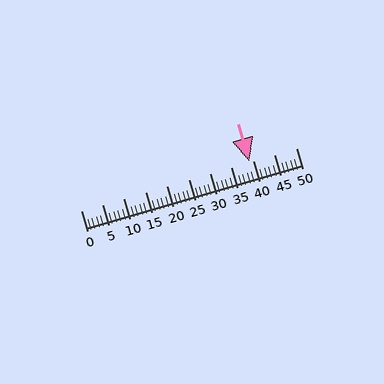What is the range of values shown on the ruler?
The ruler shows values from 0 to 50.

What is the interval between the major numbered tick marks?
The major tick marks are spaced 5 units apart.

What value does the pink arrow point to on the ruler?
The pink arrow points to approximately 39.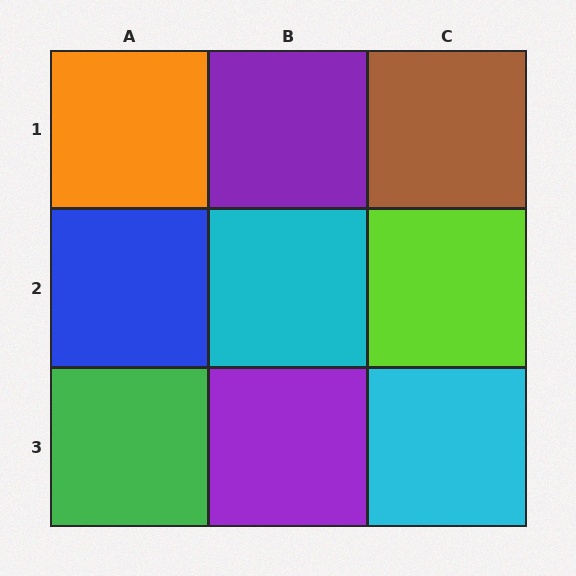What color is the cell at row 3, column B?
Purple.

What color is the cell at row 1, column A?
Orange.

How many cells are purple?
2 cells are purple.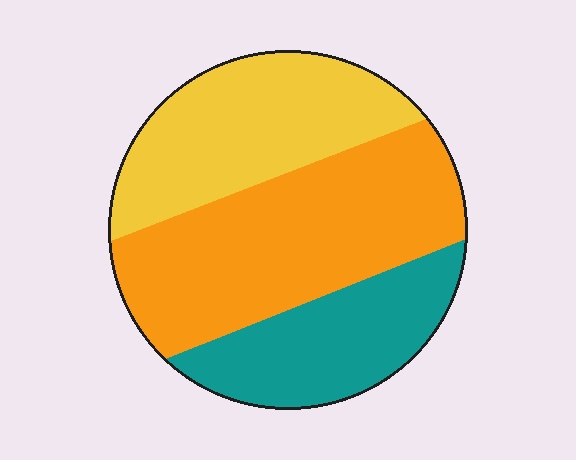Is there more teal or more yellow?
Yellow.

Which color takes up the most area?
Orange, at roughly 45%.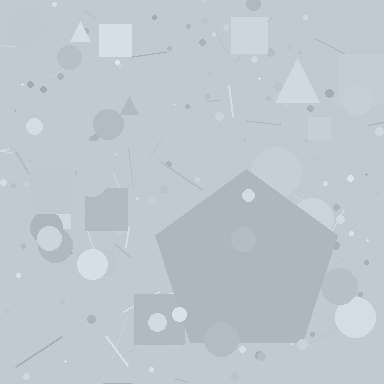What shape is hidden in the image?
A pentagon is hidden in the image.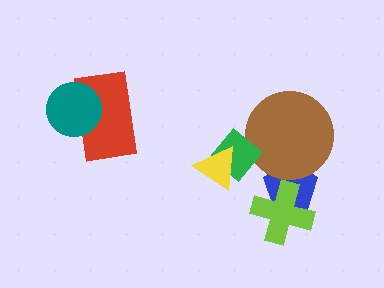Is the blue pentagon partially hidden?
Yes, it is partially covered by another shape.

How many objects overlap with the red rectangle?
1 object overlaps with the red rectangle.